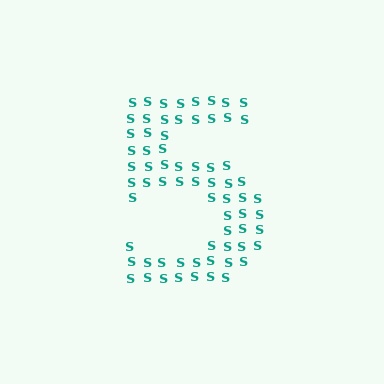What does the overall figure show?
The overall figure shows the digit 5.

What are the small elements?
The small elements are letter S's.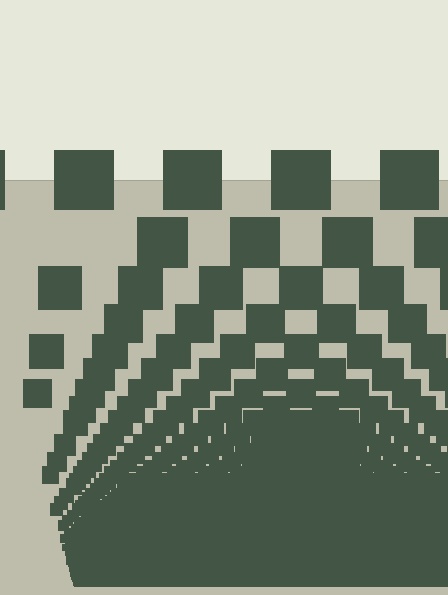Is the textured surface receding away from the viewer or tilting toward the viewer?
The surface appears to tilt toward the viewer. Texture elements get larger and sparser toward the top.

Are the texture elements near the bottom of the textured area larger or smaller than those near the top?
Smaller. The gradient is inverted — elements near the bottom are smaller and denser.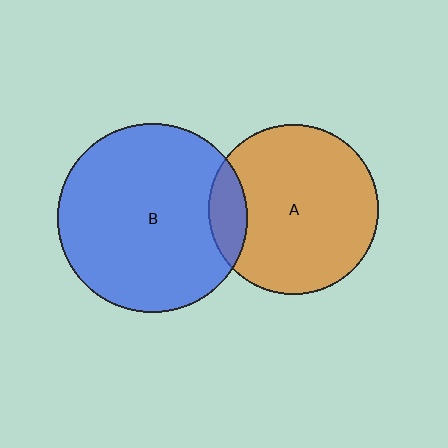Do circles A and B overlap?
Yes.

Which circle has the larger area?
Circle B (blue).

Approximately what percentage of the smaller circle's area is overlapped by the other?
Approximately 15%.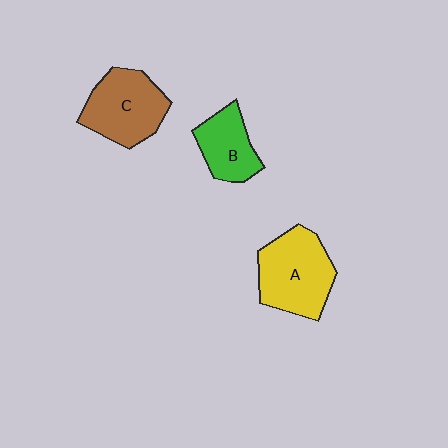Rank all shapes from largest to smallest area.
From largest to smallest: A (yellow), C (brown), B (green).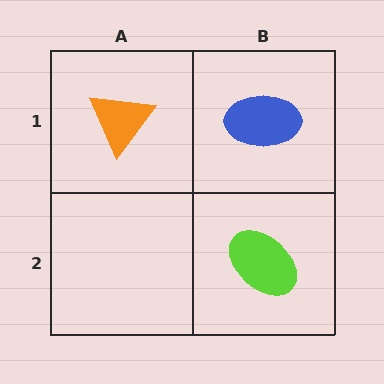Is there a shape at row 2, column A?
No, that cell is empty.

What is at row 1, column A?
An orange triangle.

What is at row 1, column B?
A blue ellipse.